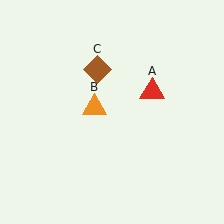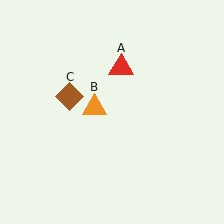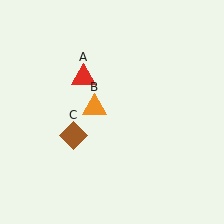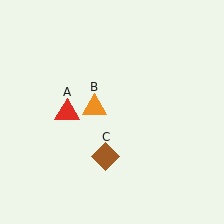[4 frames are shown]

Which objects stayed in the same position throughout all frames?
Orange triangle (object B) remained stationary.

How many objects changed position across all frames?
2 objects changed position: red triangle (object A), brown diamond (object C).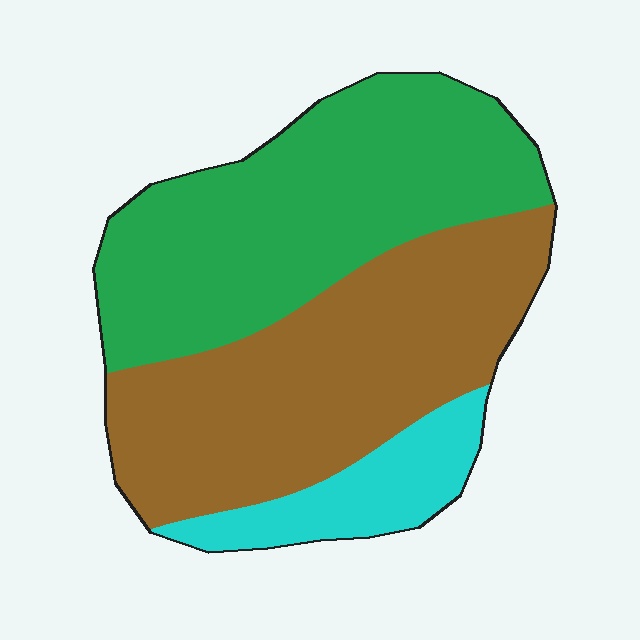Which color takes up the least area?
Cyan, at roughly 15%.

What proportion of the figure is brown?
Brown covers roughly 45% of the figure.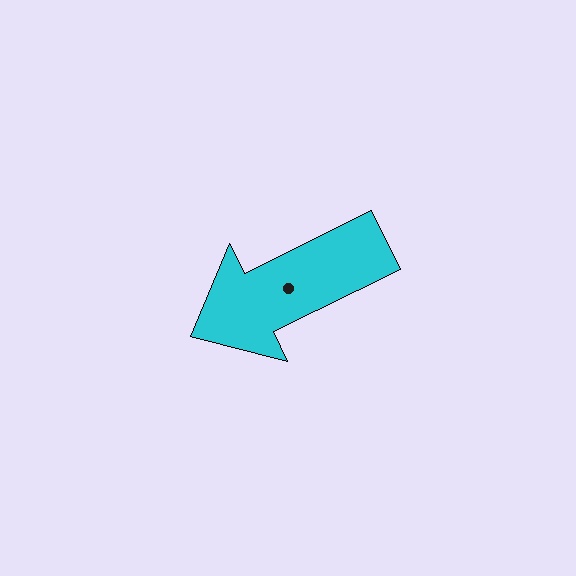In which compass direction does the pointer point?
Southwest.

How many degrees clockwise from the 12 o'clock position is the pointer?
Approximately 244 degrees.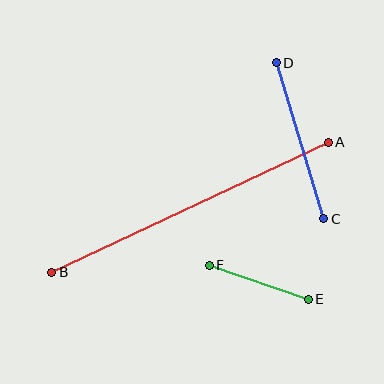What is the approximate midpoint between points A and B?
The midpoint is at approximately (190, 207) pixels.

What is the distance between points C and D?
The distance is approximately 163 pixels.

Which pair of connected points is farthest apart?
Points A and B are farthest apart.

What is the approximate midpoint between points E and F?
The midpoint is at approximately (259, 282) pixels.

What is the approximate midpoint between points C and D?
The midpoint is at approximately (300, 141) pixels.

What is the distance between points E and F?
The distance is approximately 105 pixels.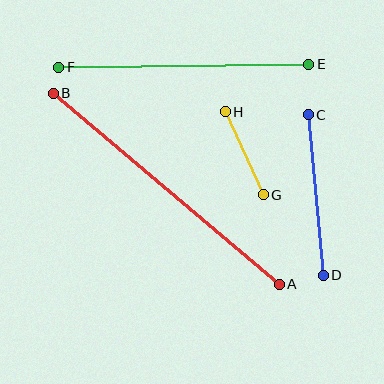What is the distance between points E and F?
The distance is approximately 250 pixels.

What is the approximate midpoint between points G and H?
The midpoint is at approximately (244, 153) pixels.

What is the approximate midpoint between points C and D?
The midpoint is at approximately (316, 195) pixels.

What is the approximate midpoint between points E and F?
The midpoint is at approximately (184, 66) pixels.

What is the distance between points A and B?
The distance is approximately 296 pixels.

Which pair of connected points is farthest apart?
Points A and B are farthest apart.